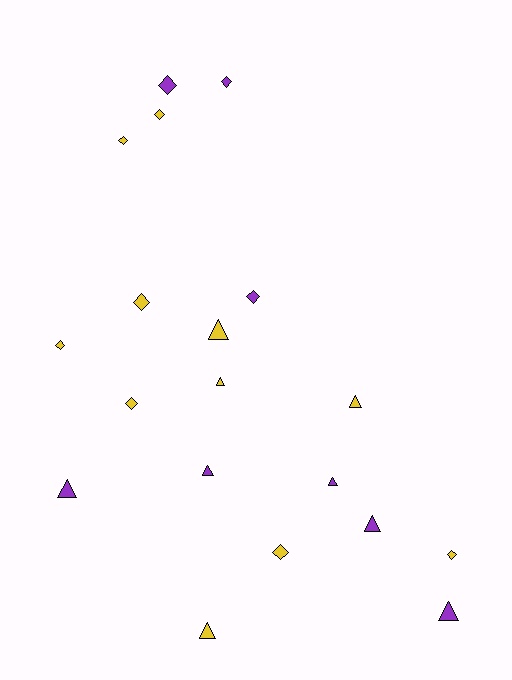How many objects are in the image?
There are 19 objects.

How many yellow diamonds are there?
There are 7 yellow diamonds.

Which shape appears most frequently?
Diamond, with 10 objects.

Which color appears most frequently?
Yellow, with 11 objects.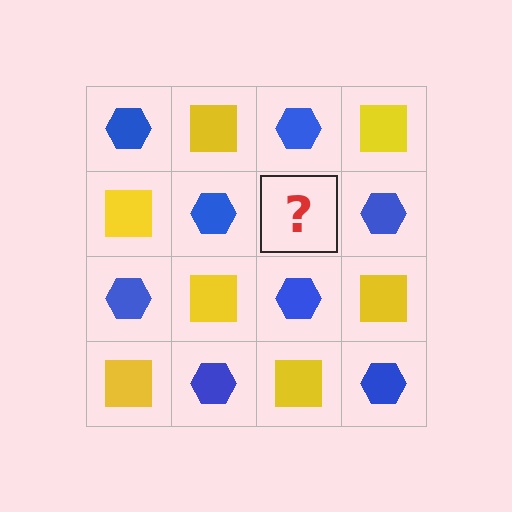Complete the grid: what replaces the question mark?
The question mark should be replaced with a yellow square.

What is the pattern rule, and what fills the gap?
The rule is that it alternates blue hexagon and yellow square in a checkerboard pattern. The gap should be filled with a yellow square.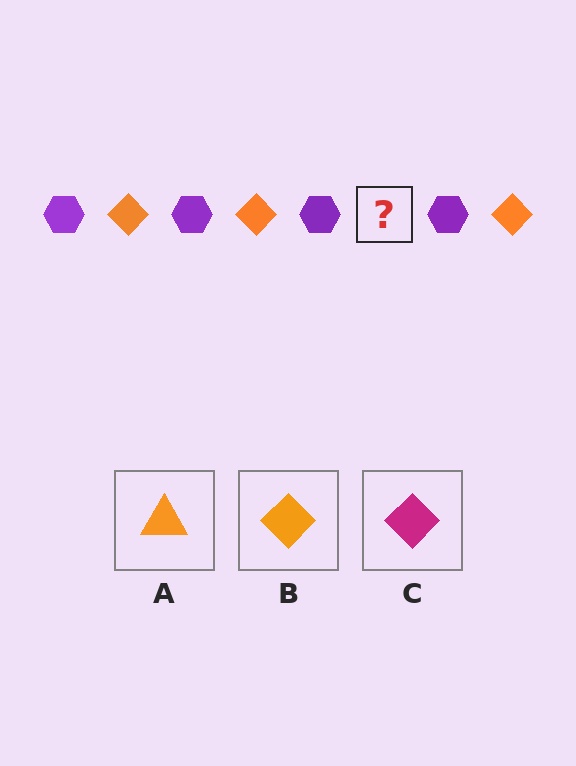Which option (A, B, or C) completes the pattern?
B.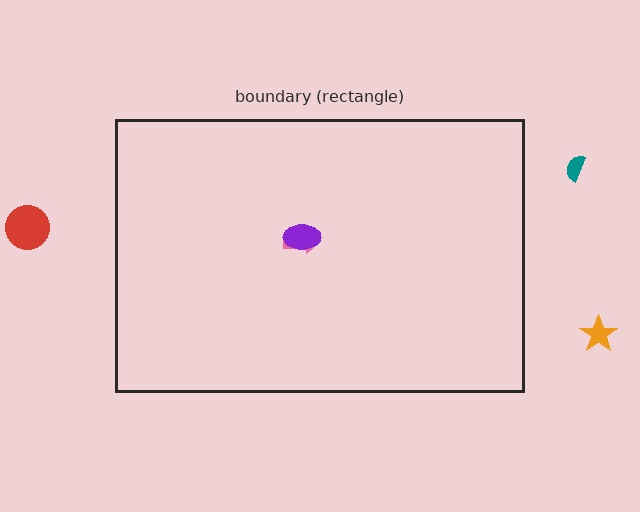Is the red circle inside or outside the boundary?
Outside.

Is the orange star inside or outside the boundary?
Outside.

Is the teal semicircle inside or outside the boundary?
Outside.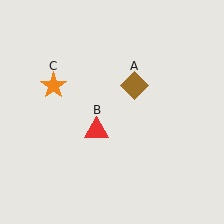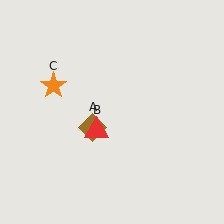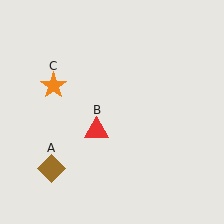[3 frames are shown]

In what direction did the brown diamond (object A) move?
The brown diamond (object A) moved down and to the left.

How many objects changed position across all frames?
1 object changed position: brown diamond (object A).